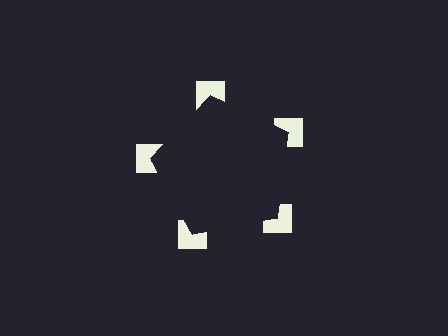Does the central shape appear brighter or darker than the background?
It typically appears slightly darker than the background, even though no actual brightness change is drawn.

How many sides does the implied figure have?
5 sides.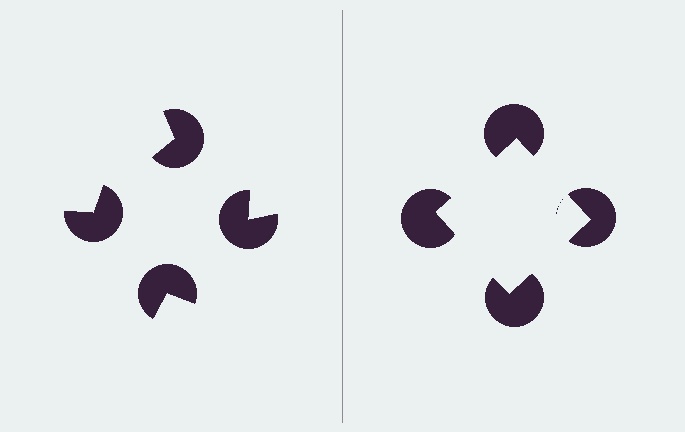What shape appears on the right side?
An illusory square.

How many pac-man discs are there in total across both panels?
8 — 4 on each side.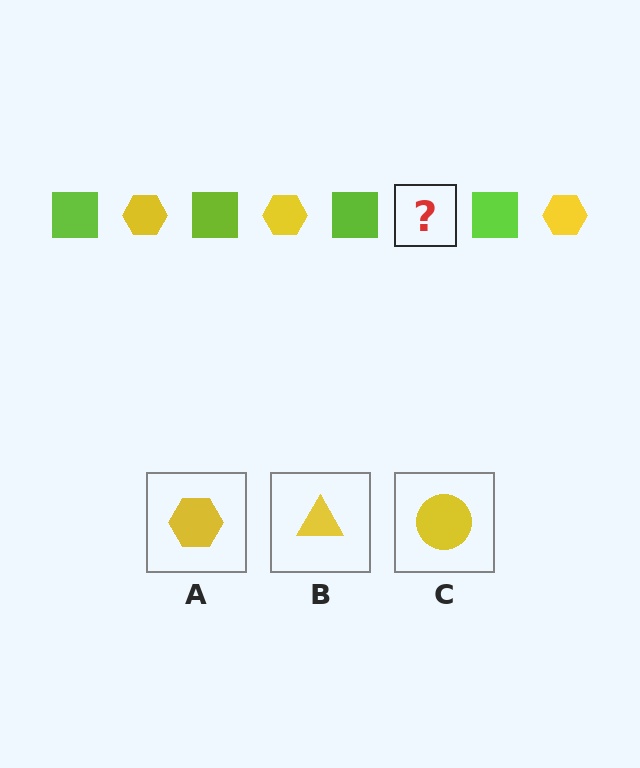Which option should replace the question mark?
Option A.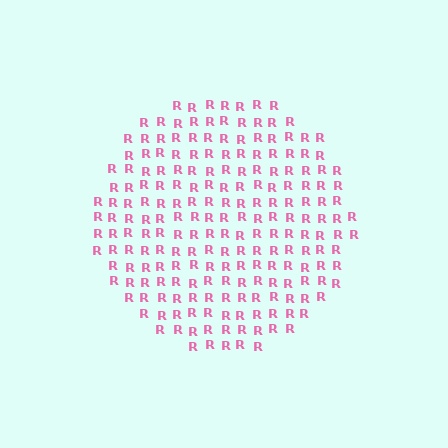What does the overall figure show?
The overall figure shows a circle.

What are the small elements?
The small elements are letter R's.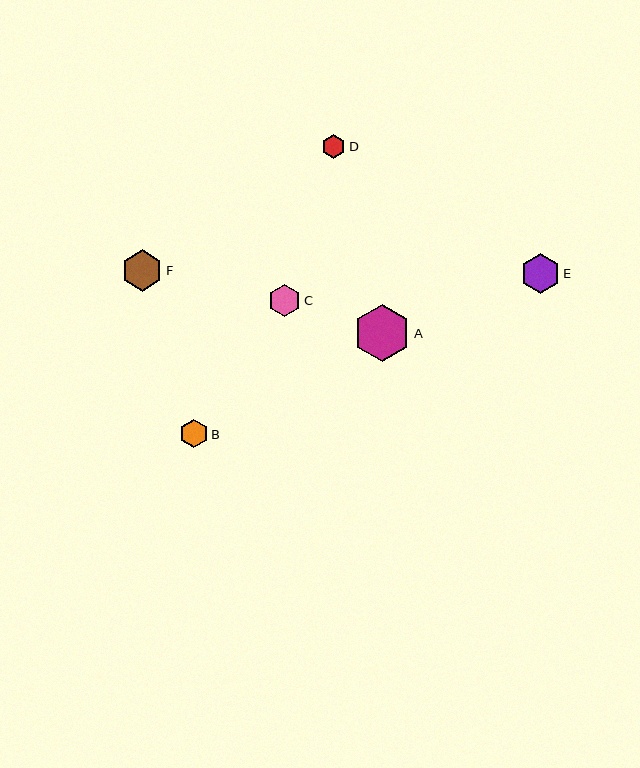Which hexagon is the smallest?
Hexagon D is the smallest with a size of approximately 24 pixels.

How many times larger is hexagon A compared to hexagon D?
Hexagon A is approximately 2.4 times the size of hexagon D.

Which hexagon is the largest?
Hexagon A is the largest with a size of approximately 57 pixels.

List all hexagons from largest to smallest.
From largest to smallest: A, F, E, C, B, D.